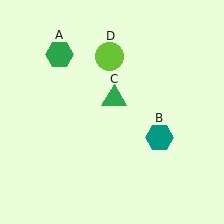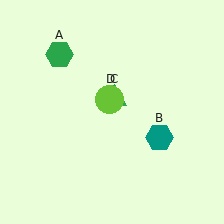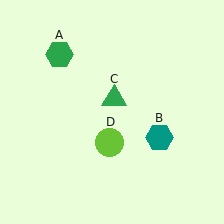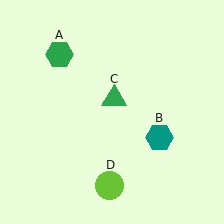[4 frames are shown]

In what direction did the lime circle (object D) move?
The lime circle (object D) moved down.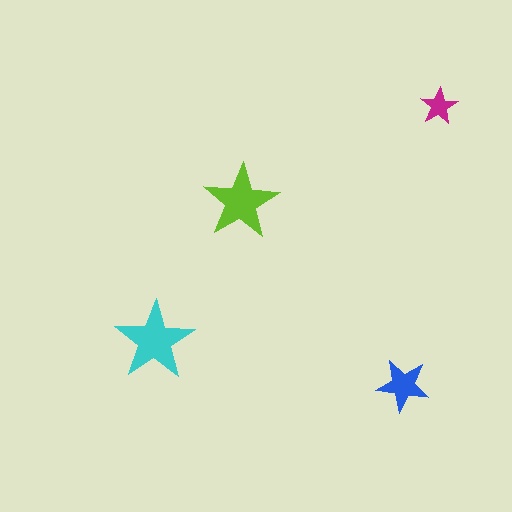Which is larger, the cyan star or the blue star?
The cyan one.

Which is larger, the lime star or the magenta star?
The lime one.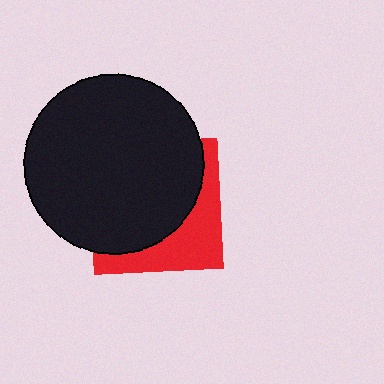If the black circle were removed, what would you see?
You would see the complete red square.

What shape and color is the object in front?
The object in front is a black circle.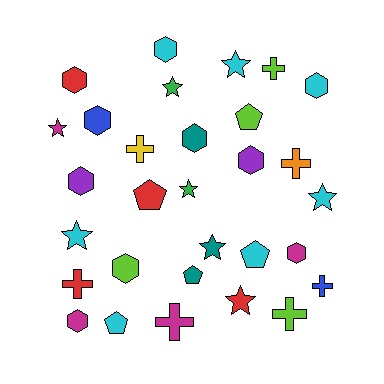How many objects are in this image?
There are 30 objects.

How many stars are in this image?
There are 8 stars.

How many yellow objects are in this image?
There is 1 yellow object.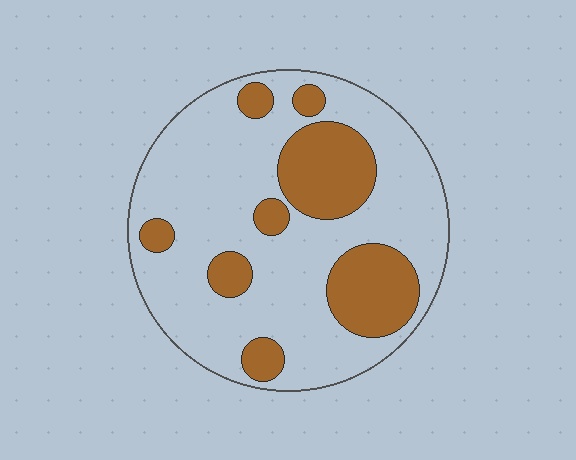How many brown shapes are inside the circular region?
8.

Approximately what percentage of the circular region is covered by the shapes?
Approximately 25%.